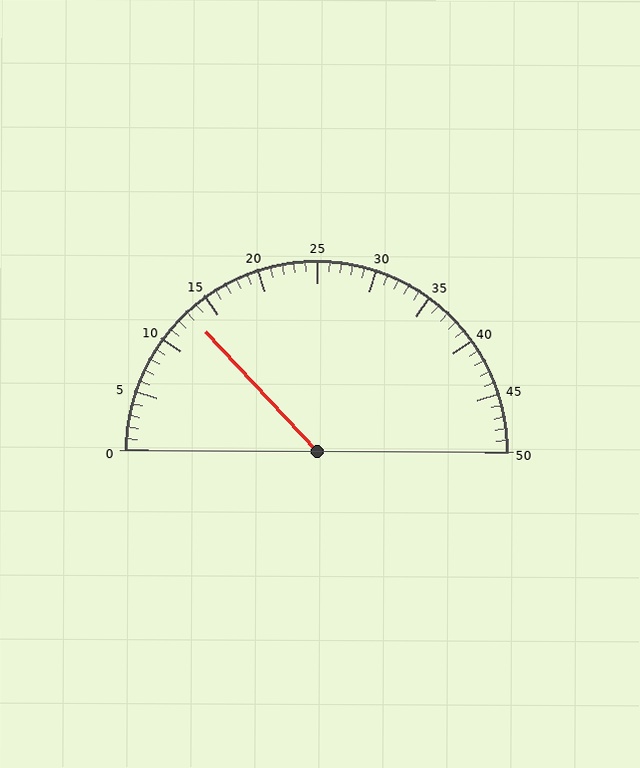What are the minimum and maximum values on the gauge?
The gauge ranges from 0 to 50.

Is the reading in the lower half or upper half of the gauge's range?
The reading is in the lower half of the range (0 to 50).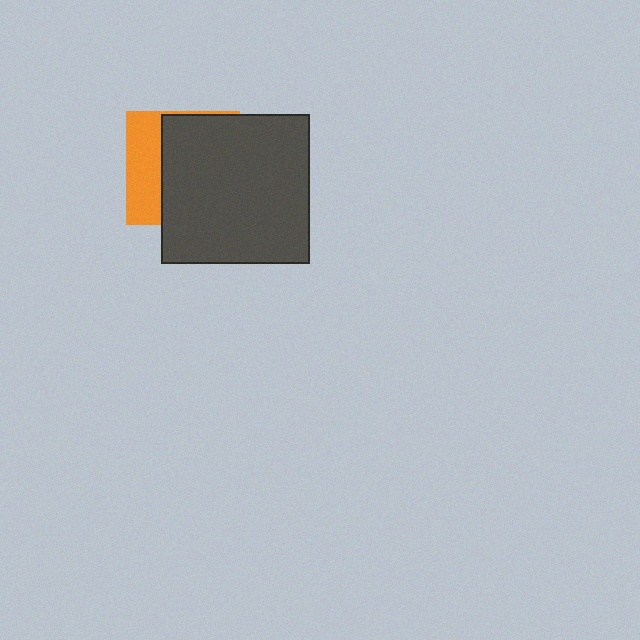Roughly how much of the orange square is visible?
A small part of it is visible (roughly 33%).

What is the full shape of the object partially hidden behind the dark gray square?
The partially hidden object is an orange square.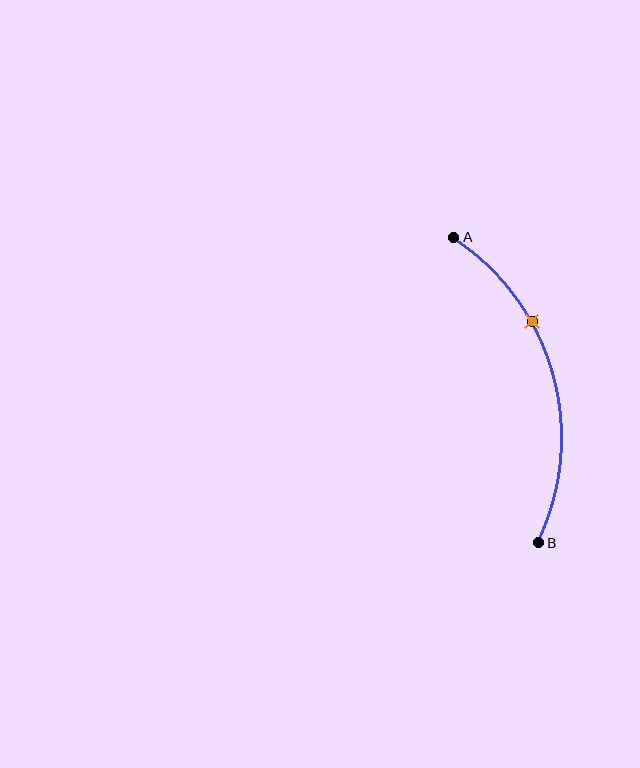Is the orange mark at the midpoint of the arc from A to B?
No. The orange mark lies on the arc but is closer to endpoint A. The arc midpoint would be at the point on the curve equidistant along the arc from both A and B.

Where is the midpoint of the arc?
The arc midpoint is the point on the curve farthest from the straight line joining A and B. It sits to the right of that line.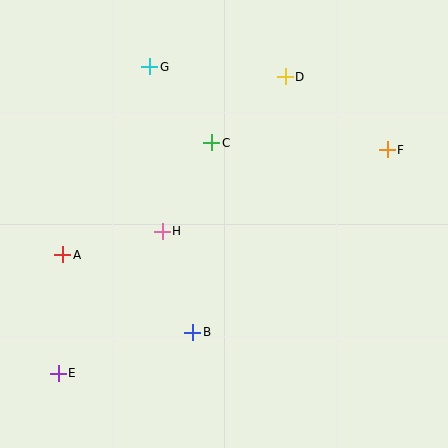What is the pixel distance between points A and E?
The distance between A and E is 119 pixels.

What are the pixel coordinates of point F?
Point F is at (387, 150).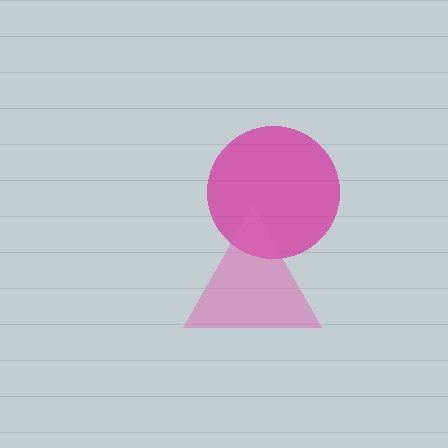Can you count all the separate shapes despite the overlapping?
Yes, there are 2 separate shapes.